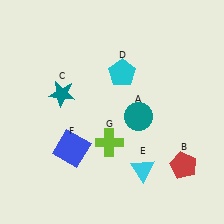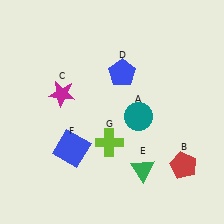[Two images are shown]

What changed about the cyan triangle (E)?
In Image 1, E is cyan. In Image 2, it changed to green.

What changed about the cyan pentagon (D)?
In Image 1, D is cyan. In Image 2, it changed to blue.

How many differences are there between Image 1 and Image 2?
There are 3 differences between the two images.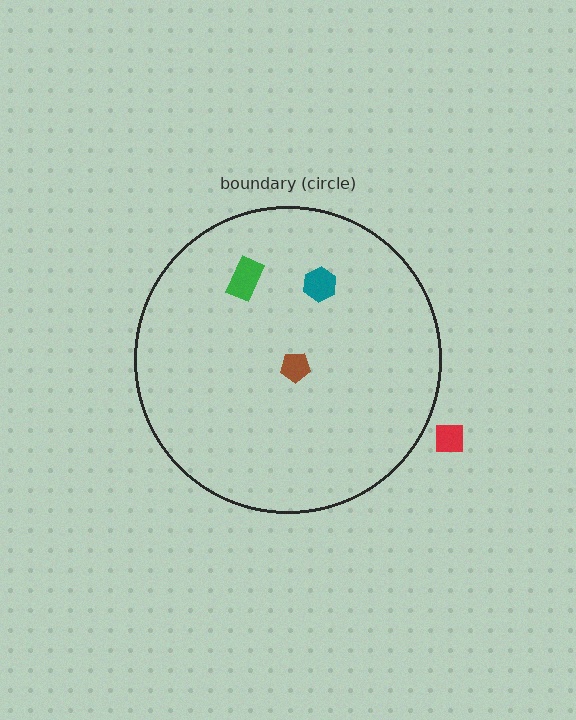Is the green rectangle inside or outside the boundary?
Inside.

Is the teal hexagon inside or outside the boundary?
Inside.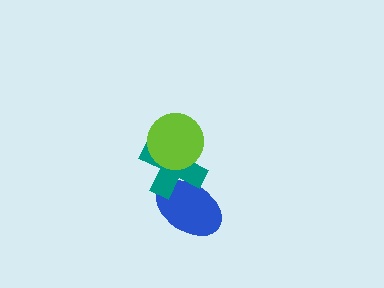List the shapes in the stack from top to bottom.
From top to bottom: the lime circle, the teal cross, the blue ellipse.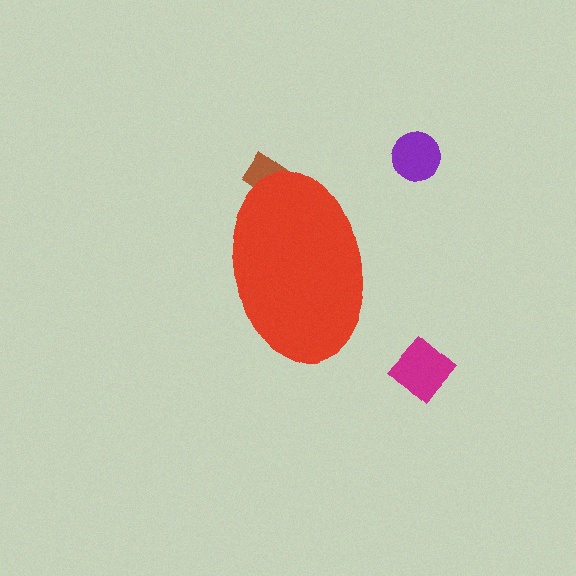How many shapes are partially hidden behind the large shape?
1 shape is partially hidden.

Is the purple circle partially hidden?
No, the purple circle is fully visible.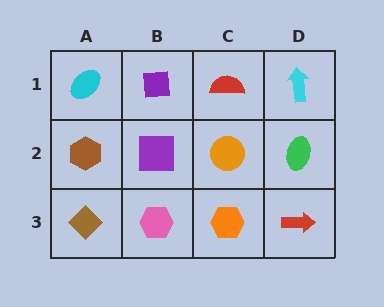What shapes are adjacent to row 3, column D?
A green ellipse (row 2, column D), an orange hexagon (row 3, column C).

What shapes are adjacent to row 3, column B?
A purple square (row 2, column B), a brown diamond (row 3, column A), an orange hexagon (row 3, column C).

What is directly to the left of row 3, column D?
An orange hexagon.